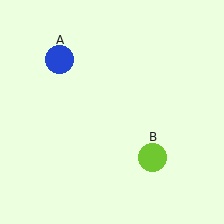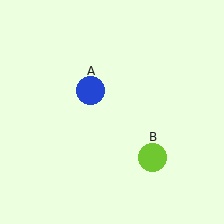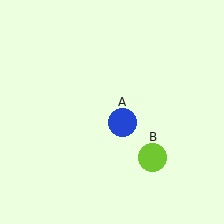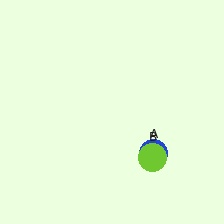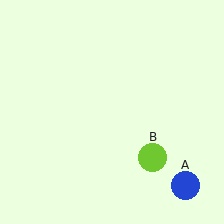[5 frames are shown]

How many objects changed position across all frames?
1 object changed position: blue circle (object A).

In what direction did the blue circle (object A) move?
The blue circle (object A) moved down and to the right.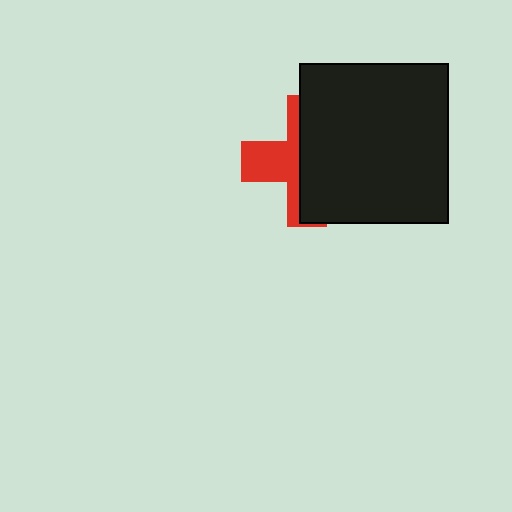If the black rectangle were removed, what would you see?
You would see the complete red cross.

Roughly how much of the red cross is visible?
A small part of it is visible (roughly 39%).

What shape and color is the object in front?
The object in front is a black rectangle.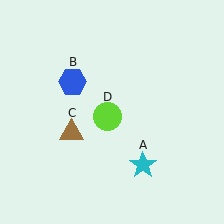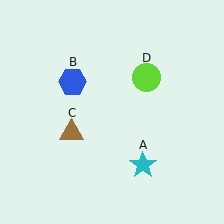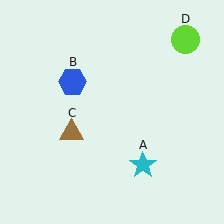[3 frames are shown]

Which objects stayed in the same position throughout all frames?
Cyan star (object A) and blue hexagon (object B) and brown triangle (object C) remained stationary.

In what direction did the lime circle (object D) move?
The lime circle (object D) moved up and to the right.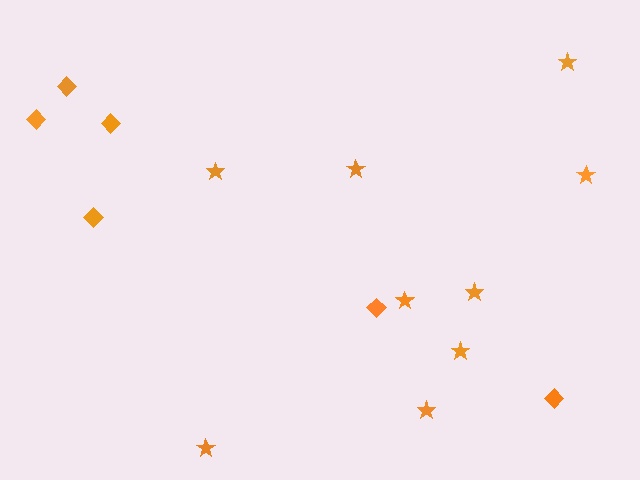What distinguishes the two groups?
There are 2 groups: one group of diamonds (6) and one group of stars (9).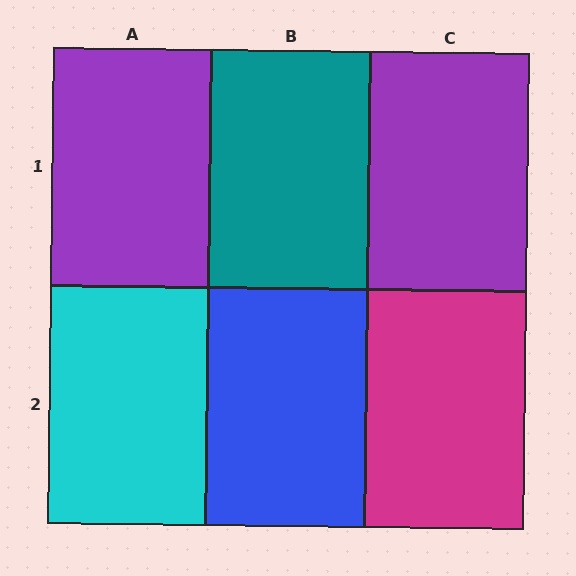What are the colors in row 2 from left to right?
Cyan, blue, magenta.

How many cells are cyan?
1 cell is cyan.